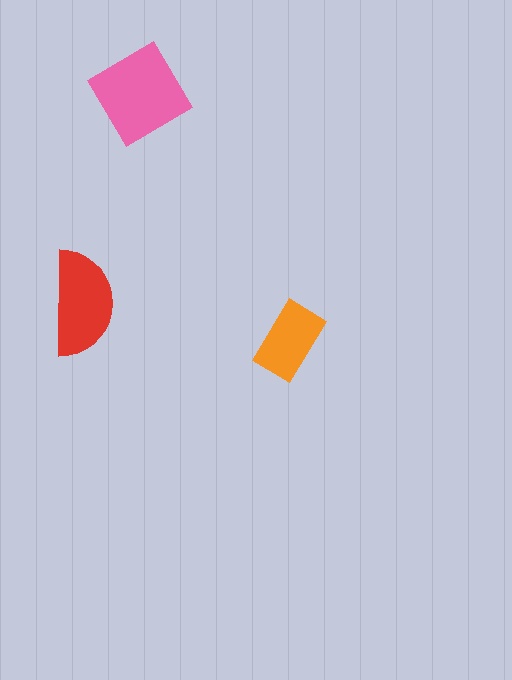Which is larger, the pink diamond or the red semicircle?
The pink diamond.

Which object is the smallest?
The orange rectangle.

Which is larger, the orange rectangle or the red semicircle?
The red semicircle.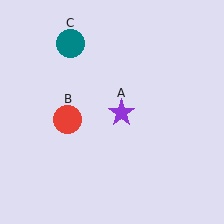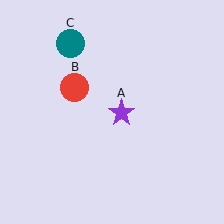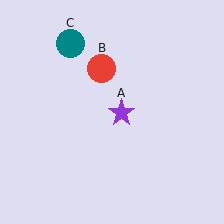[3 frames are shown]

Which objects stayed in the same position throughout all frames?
Purple star (object A) and teal circle (object C) remained stationary.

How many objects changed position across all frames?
1 object changed position: red circle (object B).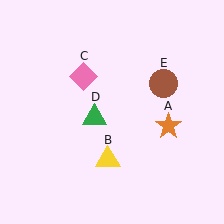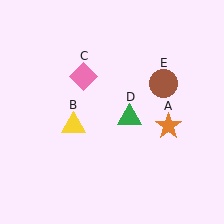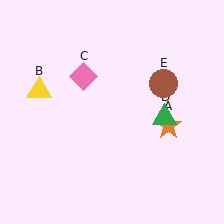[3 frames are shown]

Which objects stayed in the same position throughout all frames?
Orange star (object A) and pink diamond (object C) and brown circle (object E) remained stationary.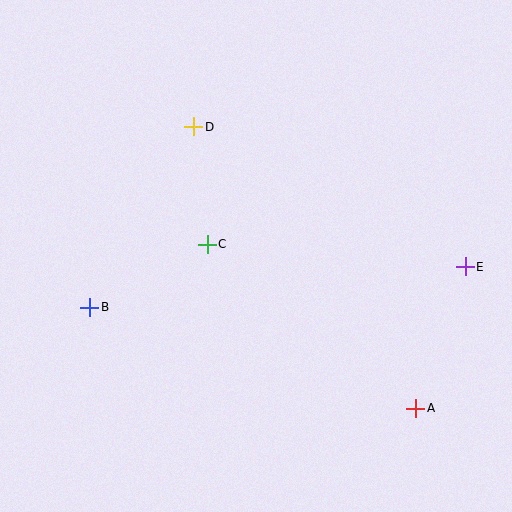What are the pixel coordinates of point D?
Point D is at (194, 127).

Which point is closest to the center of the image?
Point C at (207, 244) is closest to the center.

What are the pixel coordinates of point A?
Point A is at (416, 408).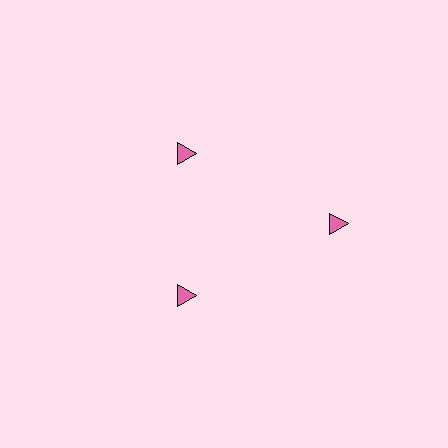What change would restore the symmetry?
The symmetry would be restored by moving it inward, back onto the ring so that all 3 triangles sit at equal angles and equal distance from the center.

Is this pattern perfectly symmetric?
No. The 3 pink triangles are arranged in a ring, but one element near the 3 o'clock position is pushed outward from the center, breaking the 3-fold rotational symmetry.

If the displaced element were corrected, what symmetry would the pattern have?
It would have 3-fold rotational symmetry — the pattern would map onto itself every 120 degrees.